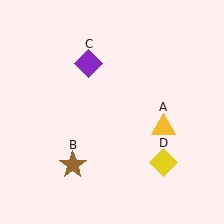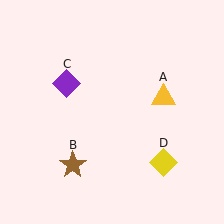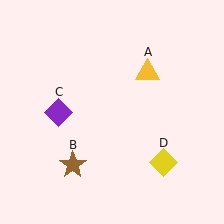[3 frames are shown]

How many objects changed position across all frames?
2 objects changed position: yellow triangle (object A), purple diamond (object C).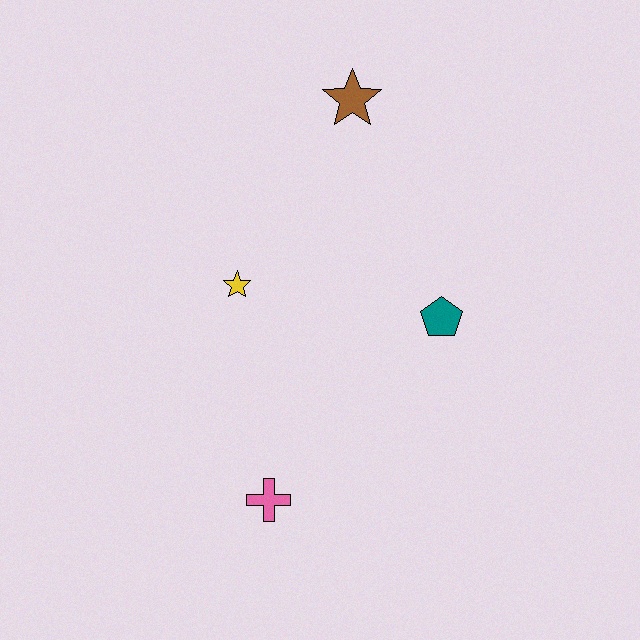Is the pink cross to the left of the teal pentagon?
Yes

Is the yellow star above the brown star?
No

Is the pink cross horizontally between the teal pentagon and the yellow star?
Yes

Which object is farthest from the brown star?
The pink cross is farthest from the brown star.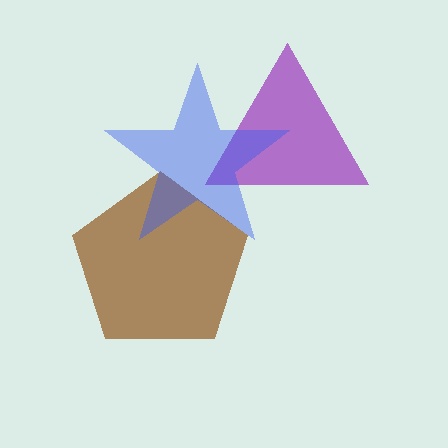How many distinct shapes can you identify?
There are 3 distinct shapes: a purple triangle, a brown pentagon, a blue star.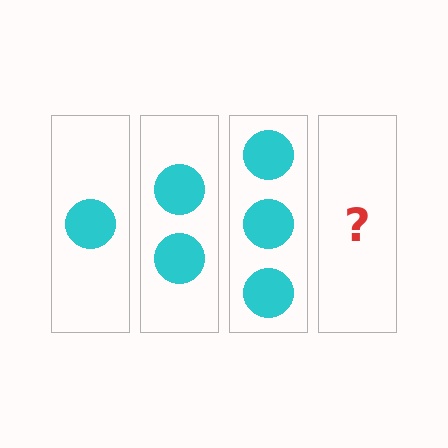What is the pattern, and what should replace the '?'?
The pattern is that each step adds one more circle. The '?' should be 4 circles.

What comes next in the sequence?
The next element should be 4 circles.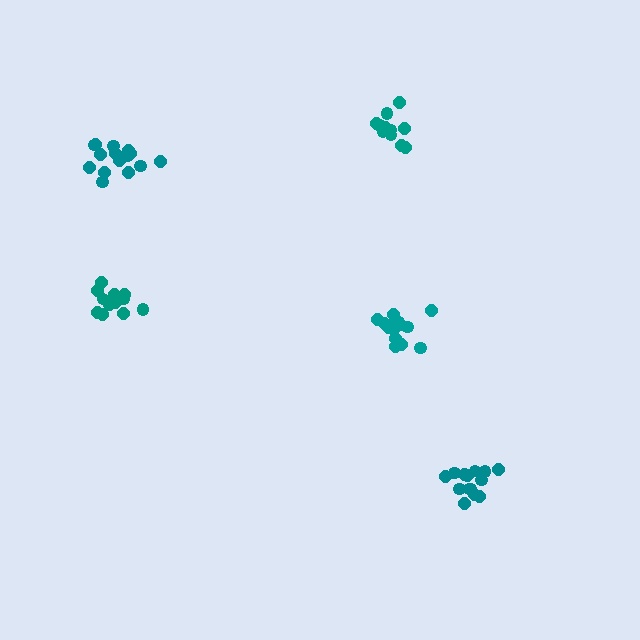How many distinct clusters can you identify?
There are 5 distinct clusters.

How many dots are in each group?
Group 1: 15 dots, Group 2: 12 dots, Group 3: 14 dots, Group 4: 14 dots, Group 5: 11 dots (66 total).